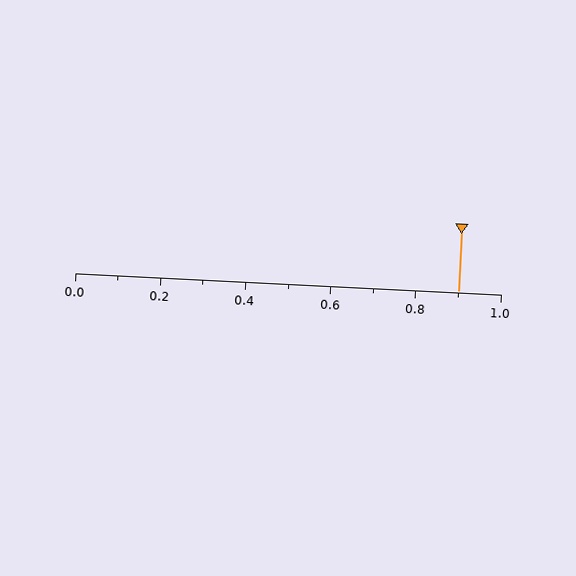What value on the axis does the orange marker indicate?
The marker indicates approximately 0.9.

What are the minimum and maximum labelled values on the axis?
The axis runs from 0.0 to 1.0.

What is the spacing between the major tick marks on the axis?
The major ticks are spaced 0.2 apart.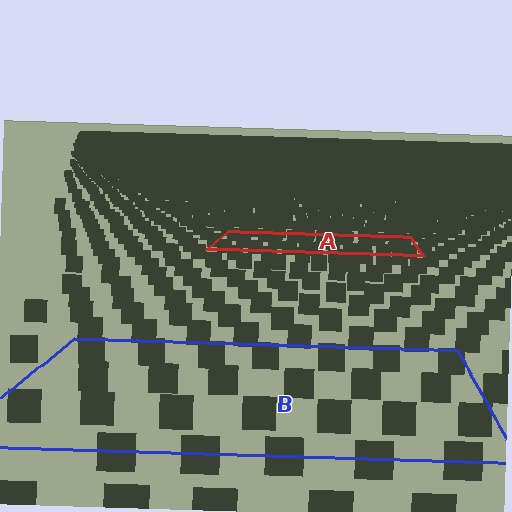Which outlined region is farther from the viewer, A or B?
Region A is farther from the viewer — the texture elements inside it appear smaller and more densely packed.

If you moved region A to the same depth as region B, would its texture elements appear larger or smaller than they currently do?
They would appear larger. At a closer depth, the same texture elements are projected at a bigger on-screen size.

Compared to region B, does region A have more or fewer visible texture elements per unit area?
Region A has more texture elements per unit area — they are packed more densely because it is farther away.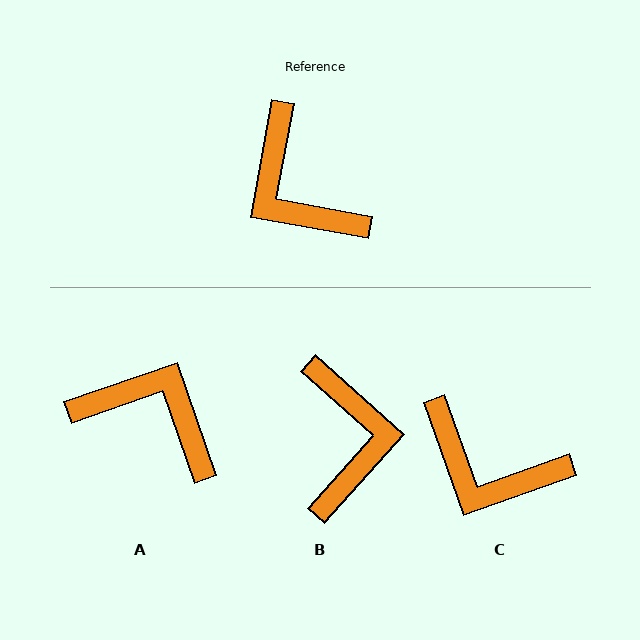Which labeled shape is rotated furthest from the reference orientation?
A, about 151 degrees away.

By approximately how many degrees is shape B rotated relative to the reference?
Approximately 148 degrees counter-clockwise.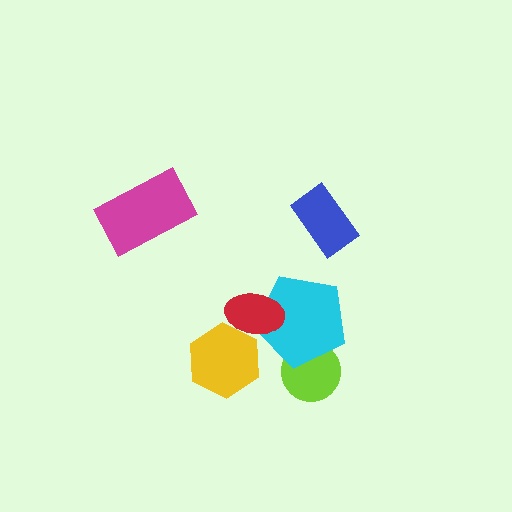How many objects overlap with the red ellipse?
2 objects overlap with the red ellipse.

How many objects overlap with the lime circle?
1 object overlaps with the lime circle.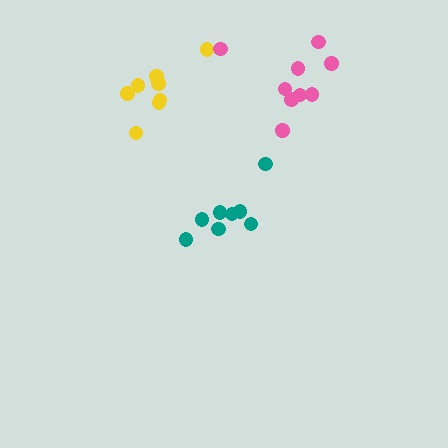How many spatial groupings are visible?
There are 3 spatial groupings.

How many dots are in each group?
Group 1: 8 dots, Group 2: 9 dots, Group 3: 8 dots (25 total).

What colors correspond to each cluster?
The clusters are colored: yellow, pink, teal.